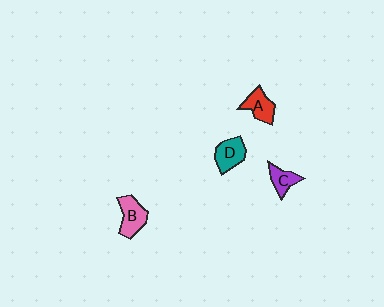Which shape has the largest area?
Shape B (pink).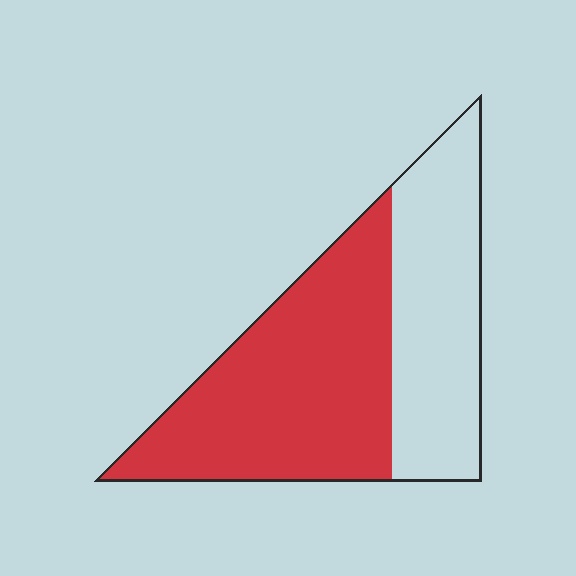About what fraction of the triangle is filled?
About three fifths (3/5).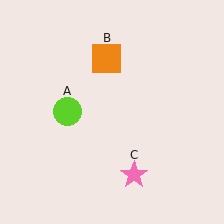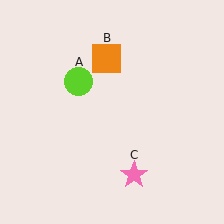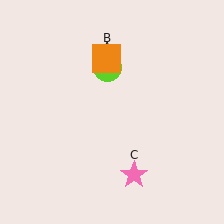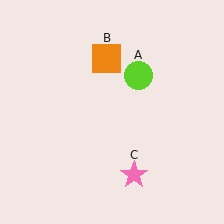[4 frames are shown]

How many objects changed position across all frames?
1 object changed position: lime circle (object A).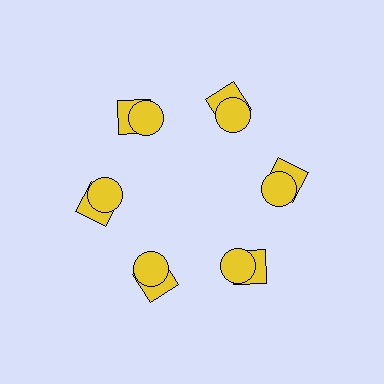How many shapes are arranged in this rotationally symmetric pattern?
There are 12 shapes, arranged in 6 groups of 2.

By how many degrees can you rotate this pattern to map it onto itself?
The pattern maps onto itself every 60 degrees of rotation.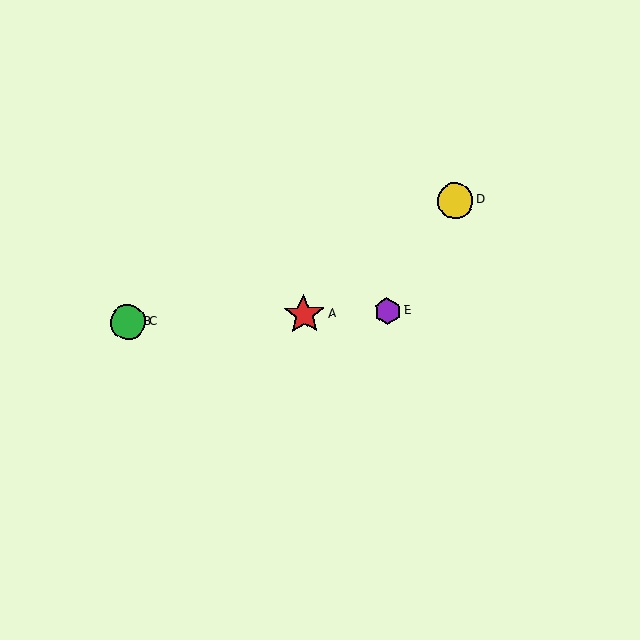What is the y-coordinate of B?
Object B is at y≈322.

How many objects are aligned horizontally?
4 objects (A, B, C, E) are aligned horizontally.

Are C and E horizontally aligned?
Yes, both are at y≈322.